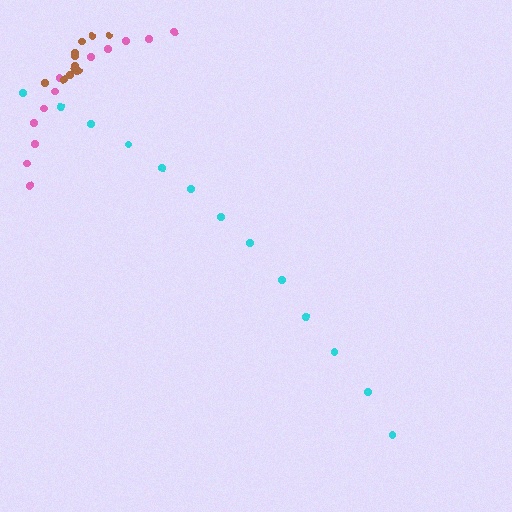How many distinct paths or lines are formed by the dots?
There are 3 distinct paths.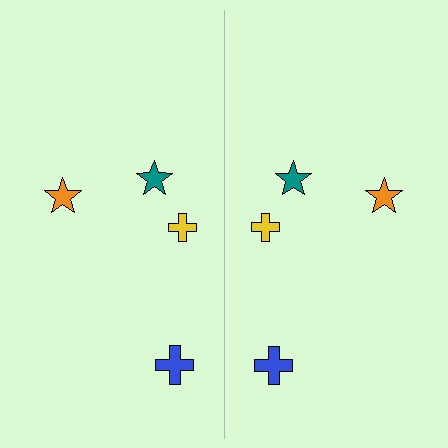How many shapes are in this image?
There are 8 shapes in this image.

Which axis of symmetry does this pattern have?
The pattern has a vertical axis of symmetry running through the center of the image.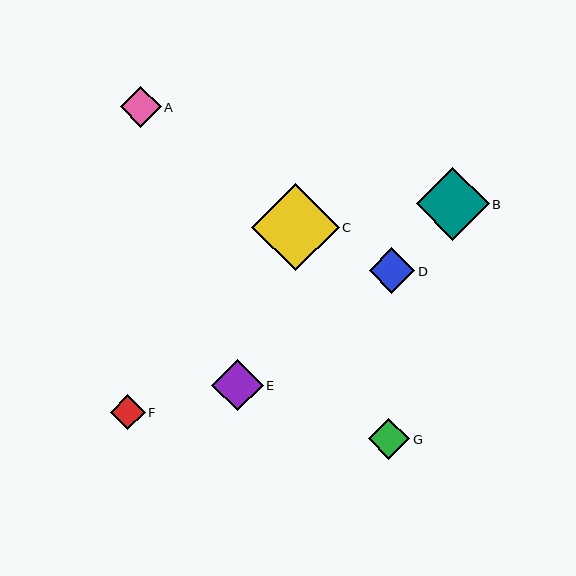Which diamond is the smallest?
Diamond F is the smallest with a size of approximately 35 pixels.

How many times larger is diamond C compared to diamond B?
Diamond C is approximately 1.2 times the size of diamond B.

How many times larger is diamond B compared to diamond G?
Diamond B is approximately 1.8 times the size of diamond G.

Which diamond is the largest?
Diamond C is the largest with a size of approximately 87 pixels.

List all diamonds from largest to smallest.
From largest to smallest: C, B, E, D, G, A, F.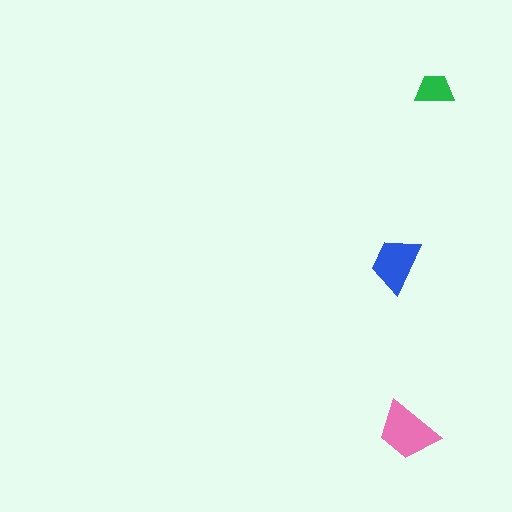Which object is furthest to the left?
The blue trapezoid is leftmost.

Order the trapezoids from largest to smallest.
the pink one, the blue one, the green one.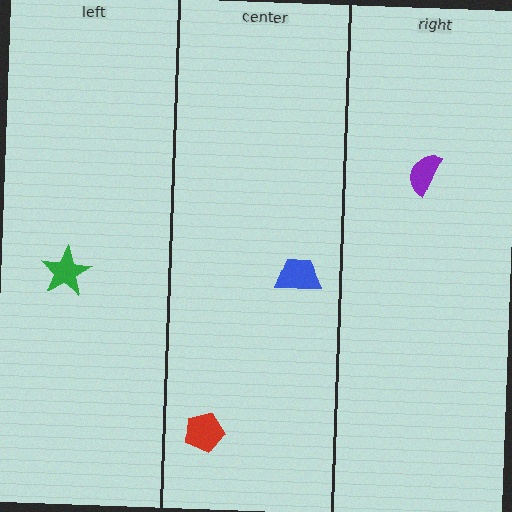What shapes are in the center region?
The blue trapezoid, the red pentagon.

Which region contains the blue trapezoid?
The center region.